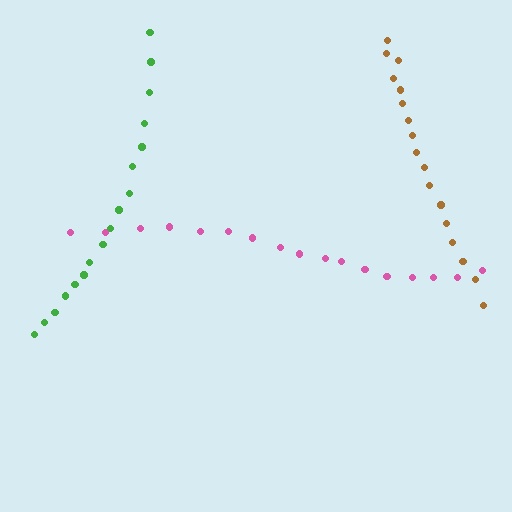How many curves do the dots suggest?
There are 3 distinct paths.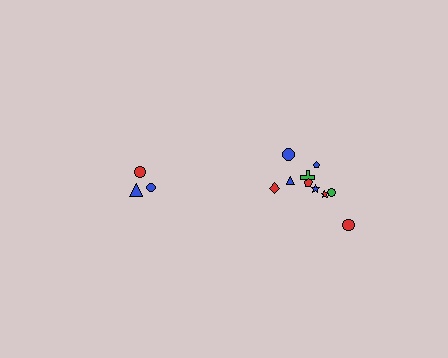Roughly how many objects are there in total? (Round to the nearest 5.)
Roughly 15 objects in total.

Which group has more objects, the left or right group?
The right group.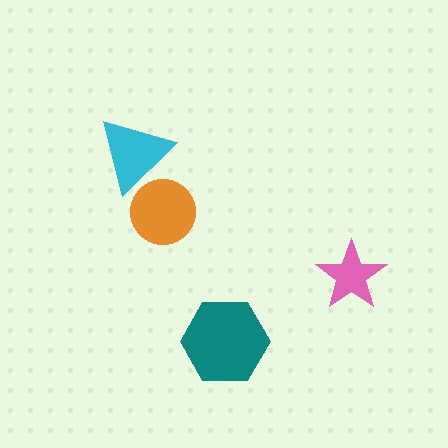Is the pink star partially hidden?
No, no other shape covers it.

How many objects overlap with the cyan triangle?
1 object overlaps with the cyan triangle.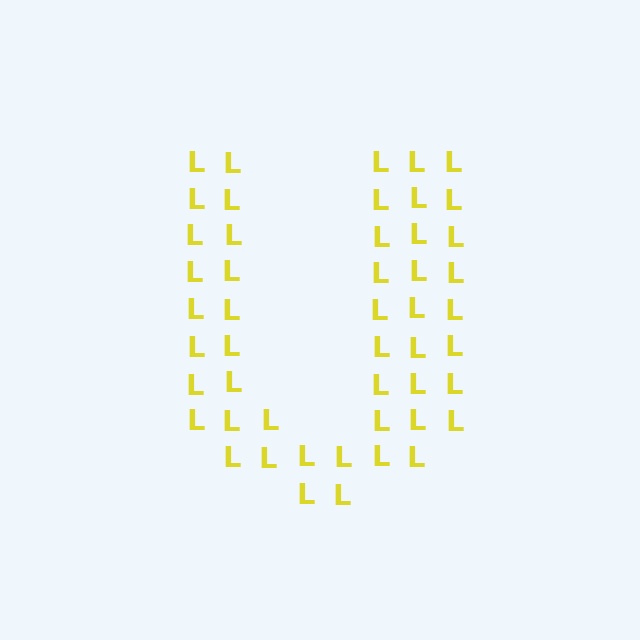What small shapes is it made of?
It is made of small letter L's.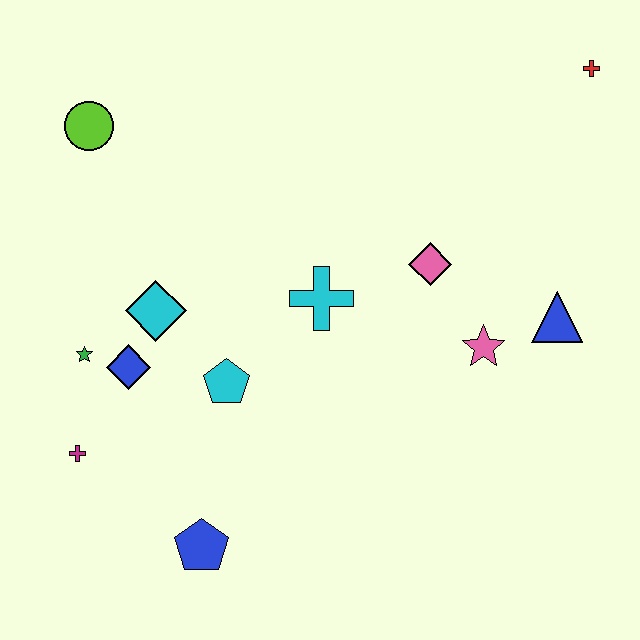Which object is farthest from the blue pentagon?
The red cross is farthest from the blue pentagon.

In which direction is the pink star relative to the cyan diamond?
The pink star is to the right of the cyan diamond.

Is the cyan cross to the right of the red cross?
No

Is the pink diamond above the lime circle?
No